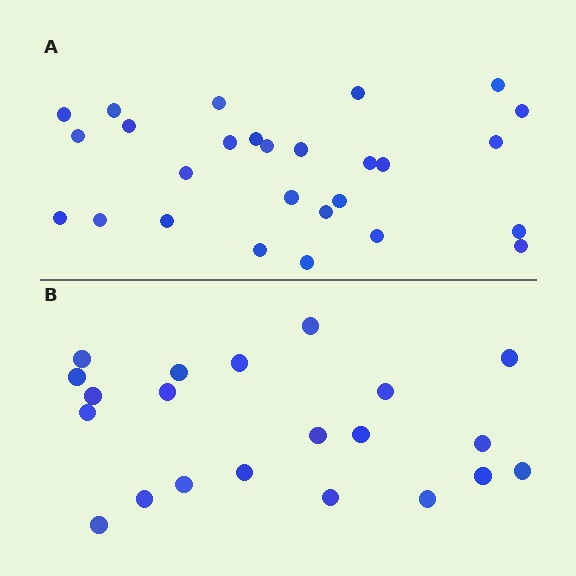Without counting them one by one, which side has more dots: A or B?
Region A (the top region) has more dots.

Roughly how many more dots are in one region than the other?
Region A has about 6 more dots than region B.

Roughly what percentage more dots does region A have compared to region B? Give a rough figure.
About 30% more.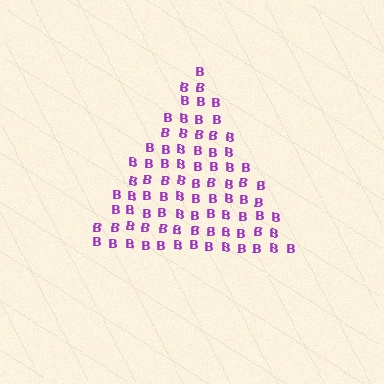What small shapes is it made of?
It is made of small letter B's.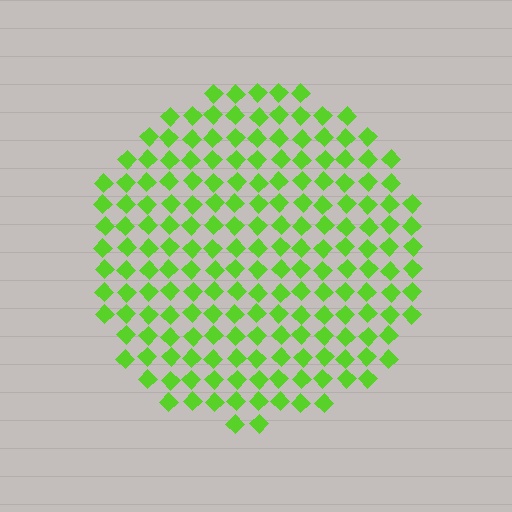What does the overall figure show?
The overall figure shows a circle.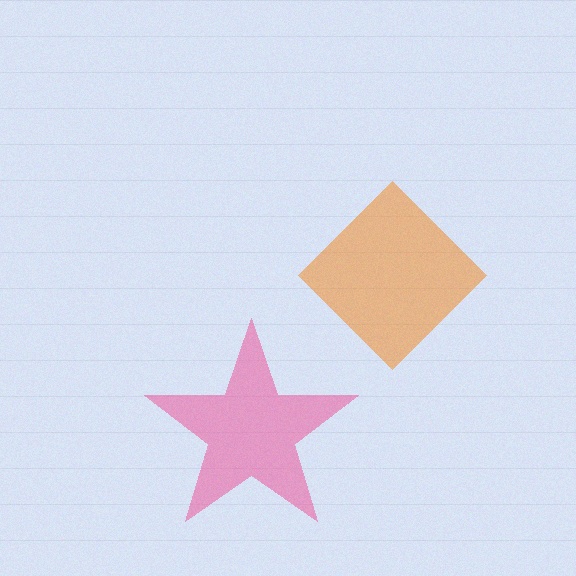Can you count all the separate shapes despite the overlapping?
Yes, there are 2 separate shapes.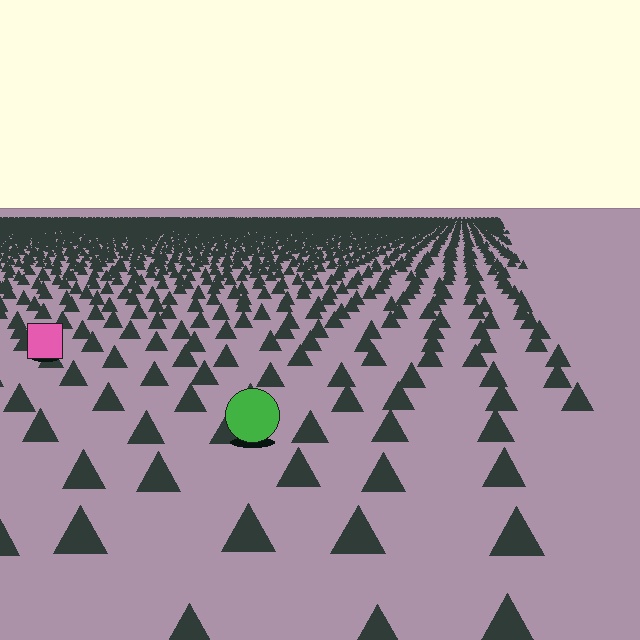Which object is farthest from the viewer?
The pink square is farthest from the viewer. It appears smaller and the ground texture around it is denser.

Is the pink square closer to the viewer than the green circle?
No. The green circle is closer — you can tell from the texture gradient: the ground texture is coarser near it.